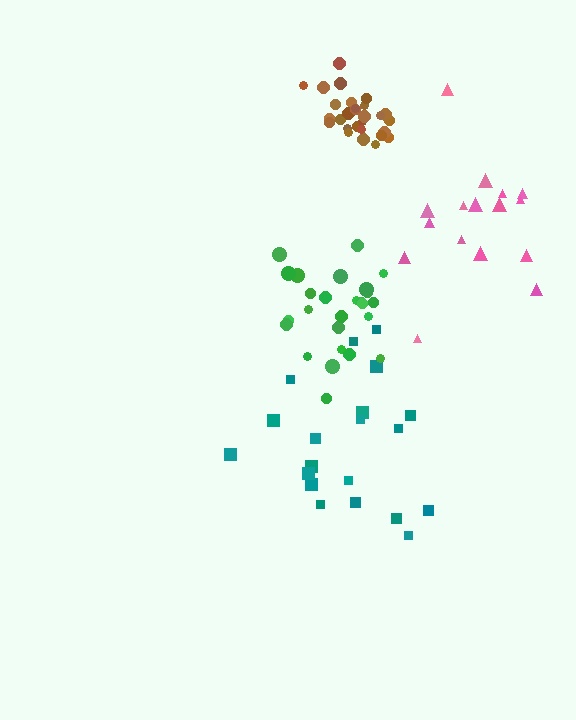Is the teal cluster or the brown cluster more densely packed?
Brown.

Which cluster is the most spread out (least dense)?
Pink.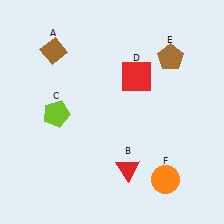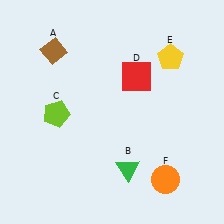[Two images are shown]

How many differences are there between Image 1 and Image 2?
There are 2 differences between the two images.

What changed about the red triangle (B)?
In Image 1, B is red. In Image 2, it changed to green.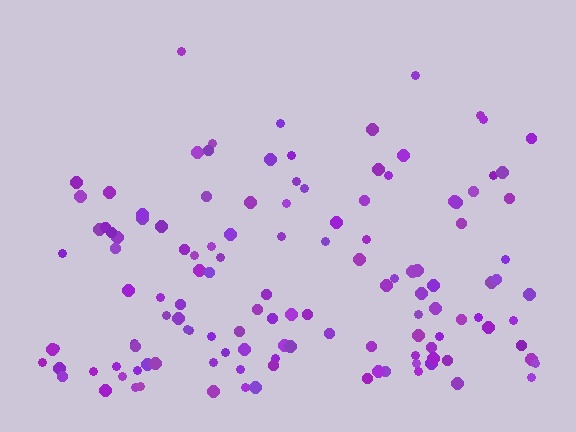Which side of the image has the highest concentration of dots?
The bottom.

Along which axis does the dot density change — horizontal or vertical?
Vertical.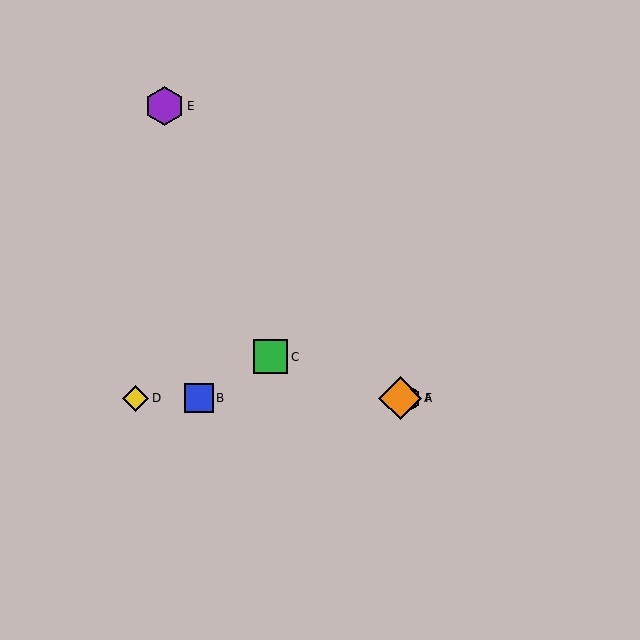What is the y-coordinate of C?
Object C is at y≈357.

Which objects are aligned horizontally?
Objects A, B, D, F are aligned horizontally.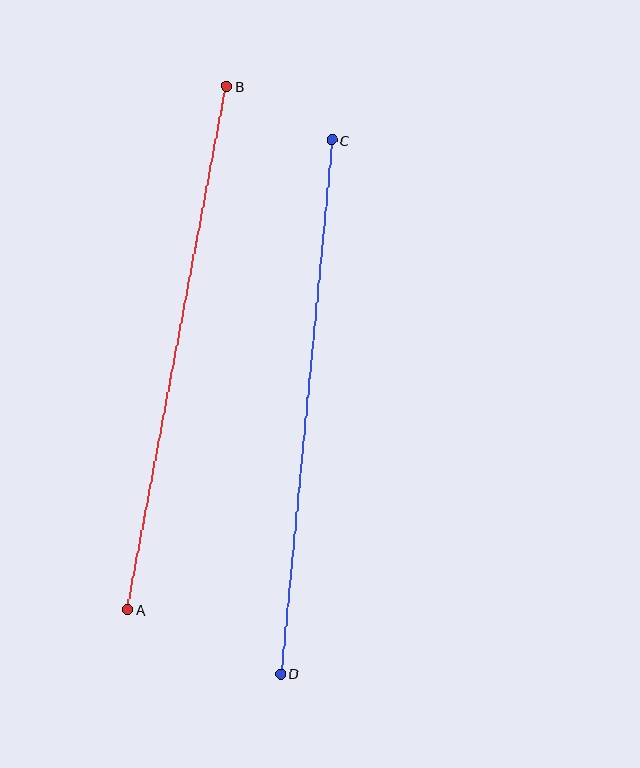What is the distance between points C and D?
The distance is approximately 536 pixels.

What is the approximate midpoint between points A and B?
The midpoint is at approximately (177, 348) pixels.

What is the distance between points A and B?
The distance is approximately 532 pixels.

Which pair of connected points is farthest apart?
Points C and D are farthest apart.